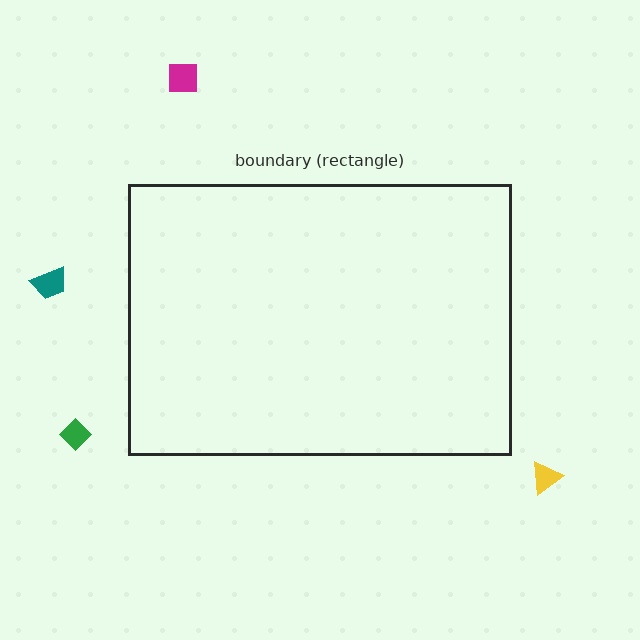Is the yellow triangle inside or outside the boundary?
Outside.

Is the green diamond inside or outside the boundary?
Outside.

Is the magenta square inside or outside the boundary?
Outside.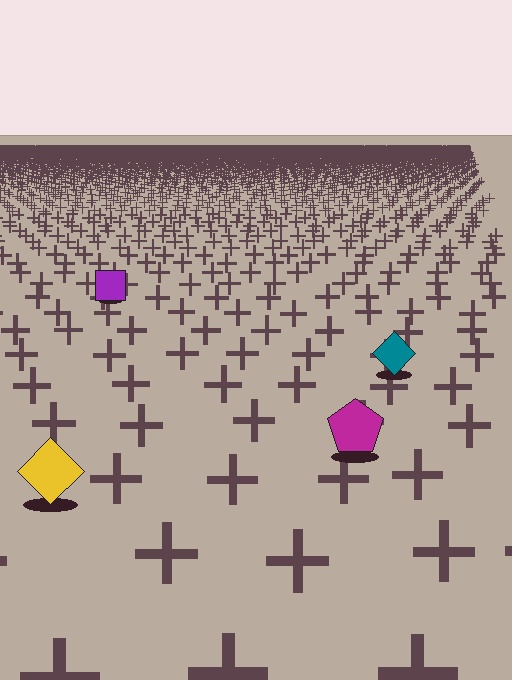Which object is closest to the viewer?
The yellow diamond is closest. The texture marks near it are larger and more spread out.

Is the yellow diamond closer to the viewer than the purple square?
Yes. The yellow diamond is closer — you can tell from the texture gradient: the ground texture is coarser near it.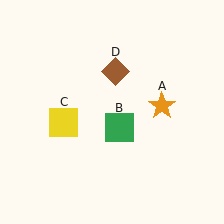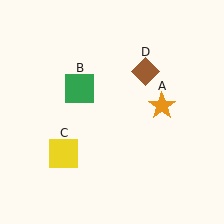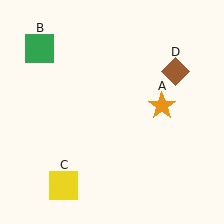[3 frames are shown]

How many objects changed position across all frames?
3 objects changed position: green square (object B), yellow square (object C), brown diamond (object D).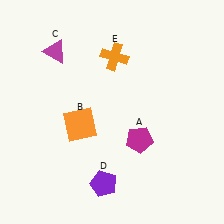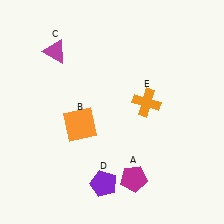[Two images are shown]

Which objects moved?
The objects that moved are: the magenta pentagon (A), the orange cross (E).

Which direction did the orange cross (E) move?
The orange cross (E) moved down.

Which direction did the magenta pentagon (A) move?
The magenta pentagon (A) moved down.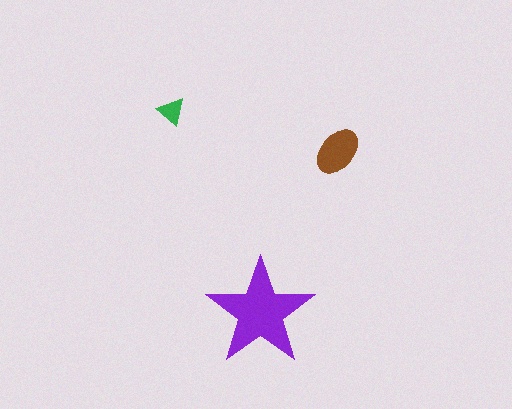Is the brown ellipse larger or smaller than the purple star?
Smaller.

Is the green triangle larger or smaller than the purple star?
Smaller.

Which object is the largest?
The purple star.